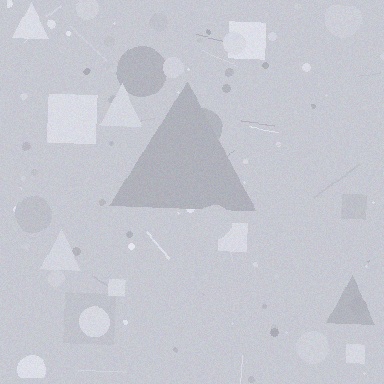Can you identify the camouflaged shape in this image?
The camouflaged shape is a triangle.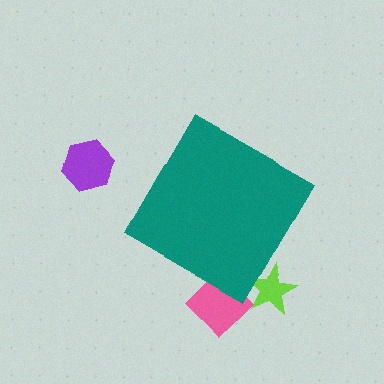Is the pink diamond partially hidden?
Yes, the pink diamond is partially hidden behind the teal diamond.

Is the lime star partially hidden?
Yes, the lime star is partially hidden behind the teal diamond.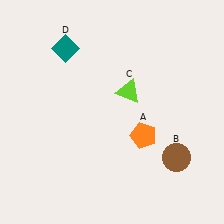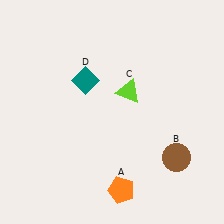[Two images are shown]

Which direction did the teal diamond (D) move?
The teal diamond (D) moved down.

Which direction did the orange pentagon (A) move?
The orange pentagon (A) moved down.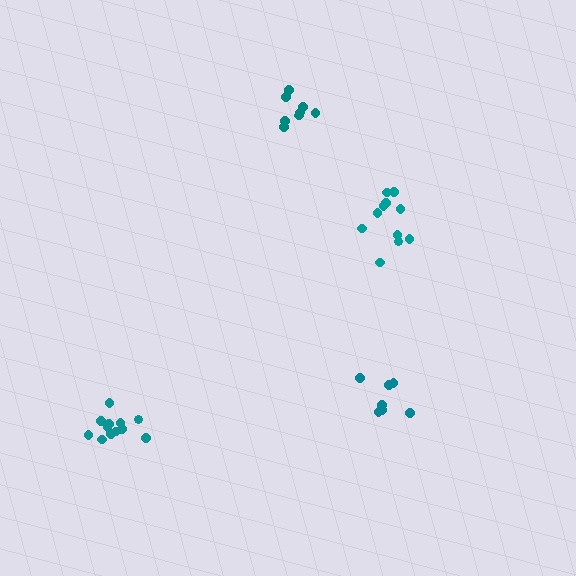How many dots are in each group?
Group 1: 8 dots, Group 2: 12 dots, Group 3: 11 dots, Group 4: 7 dots (38 total).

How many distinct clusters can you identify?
There are 4 distinct clusters.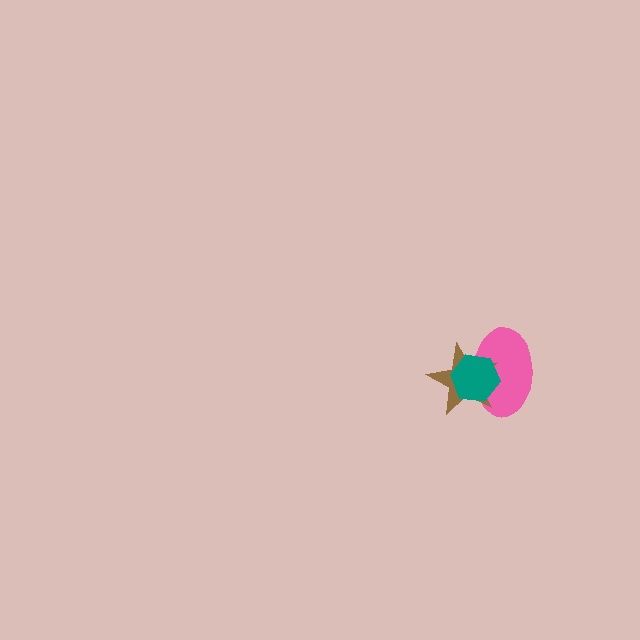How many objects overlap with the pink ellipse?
2 objects overlap with the pink ellipse.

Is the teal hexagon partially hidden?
No, no other shape covers it.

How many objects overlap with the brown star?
2 objects overlap with the brown star.